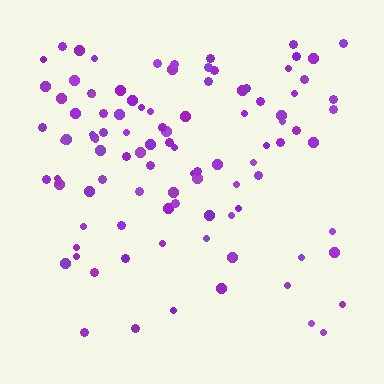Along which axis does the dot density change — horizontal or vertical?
Vertical.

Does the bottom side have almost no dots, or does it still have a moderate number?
Still a moderate number, just noticeably fewer than the top.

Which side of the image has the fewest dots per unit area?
The bottom.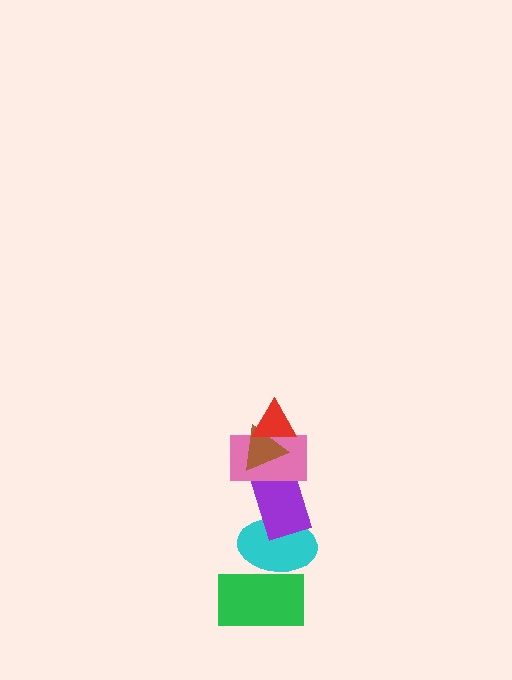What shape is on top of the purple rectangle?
The pink rectangle is on top of the purple rectangle.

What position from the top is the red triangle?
The red triangle is 1st from the top.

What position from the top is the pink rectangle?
The pink rectangle is 3rd from the top.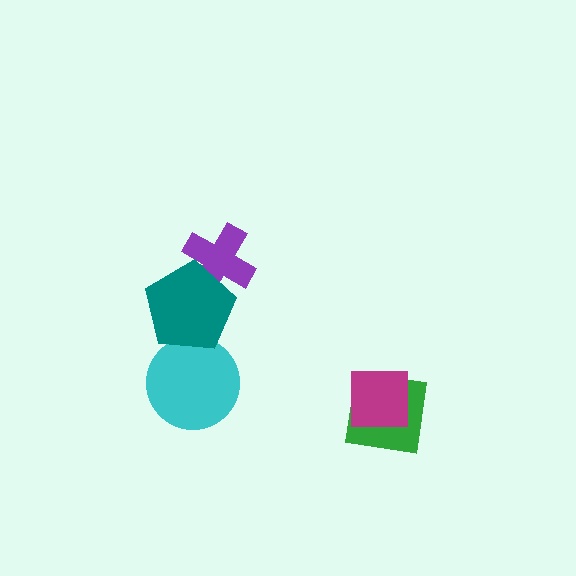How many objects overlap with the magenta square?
1 object overlaps with the magenta square.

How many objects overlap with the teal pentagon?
2 objects overlap with the teal pentagon.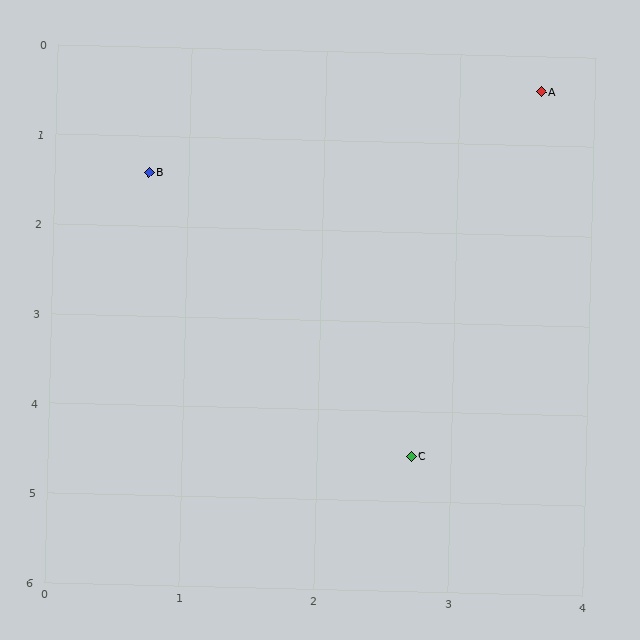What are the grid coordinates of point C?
Point C is at approximately (2.7, 4.5).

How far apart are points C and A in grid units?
Points C and A are about 4.2 grid units apart.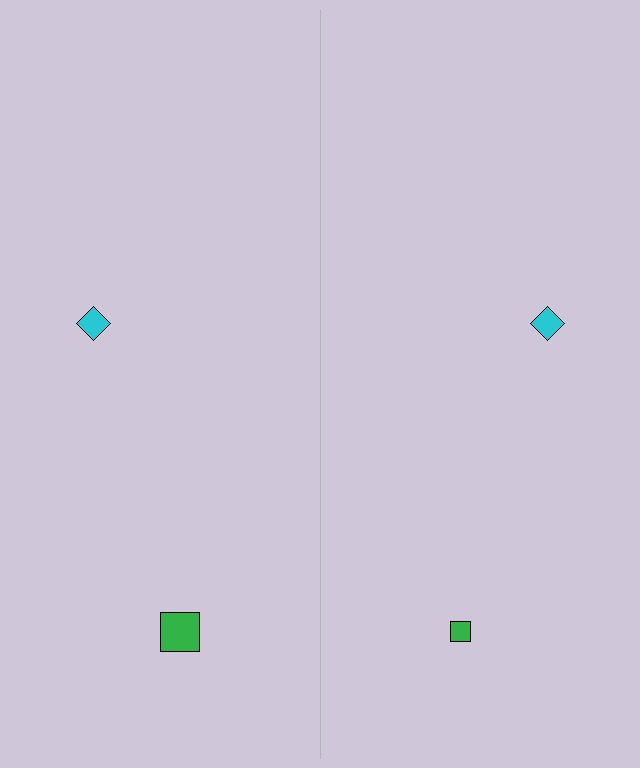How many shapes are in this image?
There are 4 shapes in this image.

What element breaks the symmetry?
The green square on the right side has a different size than its mirror counterpart.